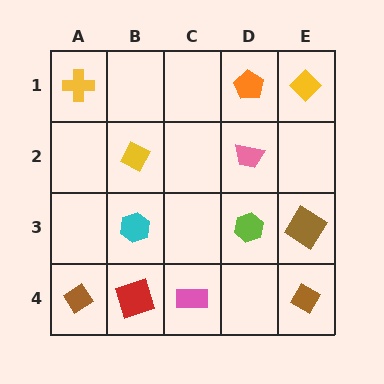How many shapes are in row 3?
3 shapes.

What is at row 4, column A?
A brown diamond.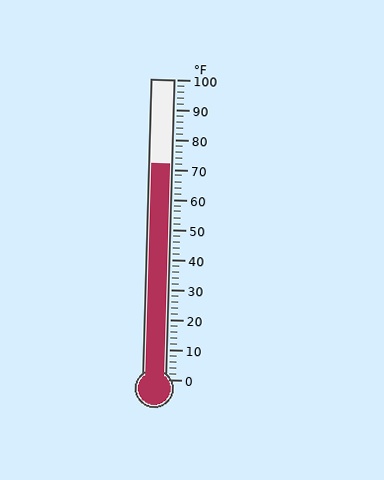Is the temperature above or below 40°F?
The temperature is above 40°F.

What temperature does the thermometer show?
The thermometer shows approximately 72°F.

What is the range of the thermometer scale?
The thermometer scale ranges from 0°F to 100°F.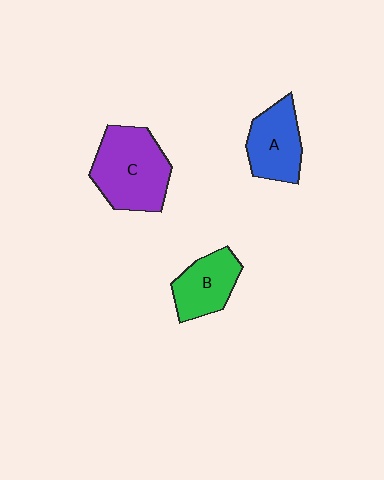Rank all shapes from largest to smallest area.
From largest to smallest: C (purple), A (blue), B (green).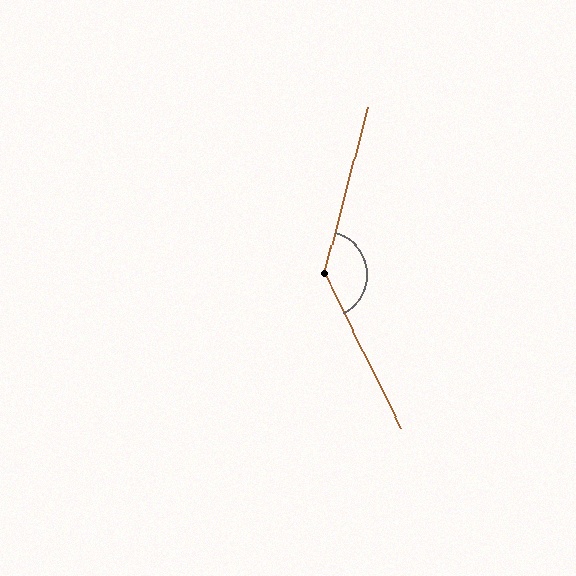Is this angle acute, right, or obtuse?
It is obtuse.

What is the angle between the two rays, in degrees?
Approximately 139 degrees.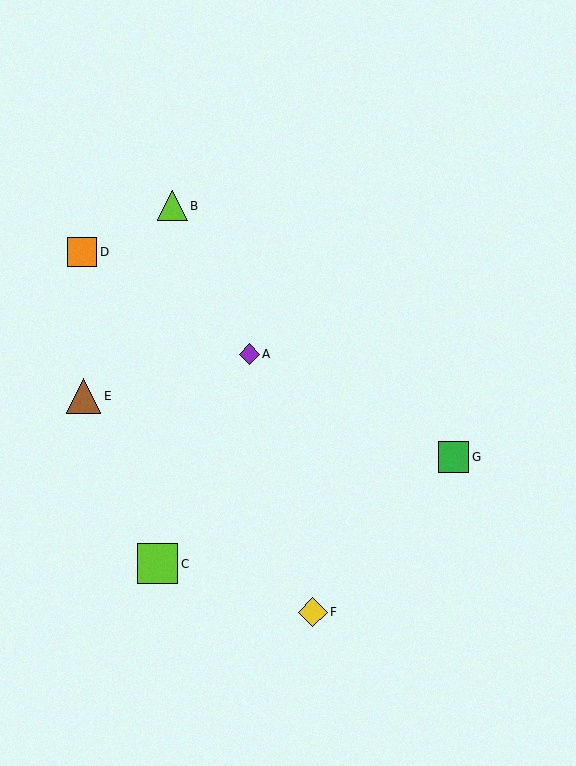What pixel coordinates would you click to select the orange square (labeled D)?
Click at (82, 252) to select the orange square D.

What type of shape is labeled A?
Shape A is a purple diamond.